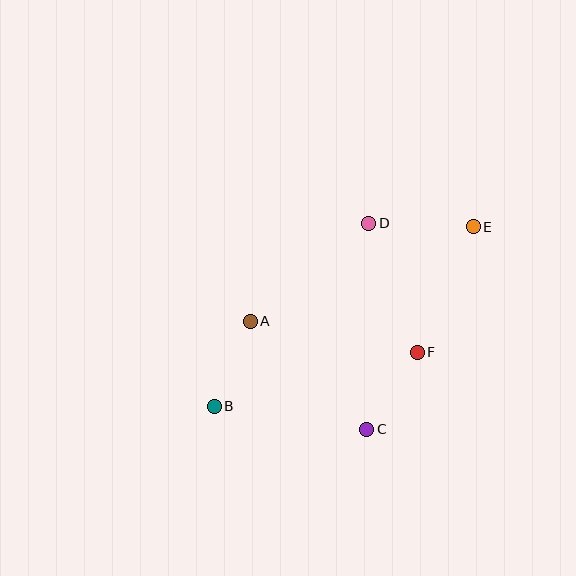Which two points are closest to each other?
Points C and F are closest to each other.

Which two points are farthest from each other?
Points B and E are farthest from each other.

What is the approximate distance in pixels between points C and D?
The distance between C and D is approximately 206 pixels.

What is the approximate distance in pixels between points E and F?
The distance between E and F is approximately 138 pixels.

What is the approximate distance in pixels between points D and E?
The distance between D and E is approximately 104 pixels.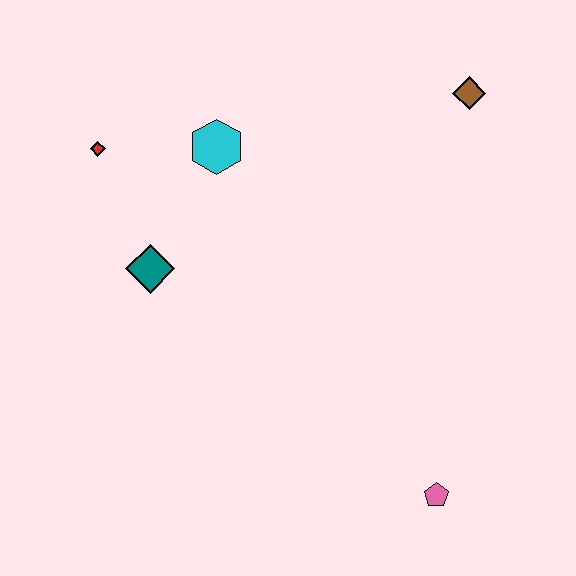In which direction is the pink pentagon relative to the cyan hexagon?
The pink pentagon is below the cyan hexagon.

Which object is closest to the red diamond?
The cyan hexagon is closest to the red diamond.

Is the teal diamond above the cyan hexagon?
No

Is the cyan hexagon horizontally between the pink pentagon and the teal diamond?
Yes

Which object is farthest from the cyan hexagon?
The pink pentagon is farthest from the cyan hexagon.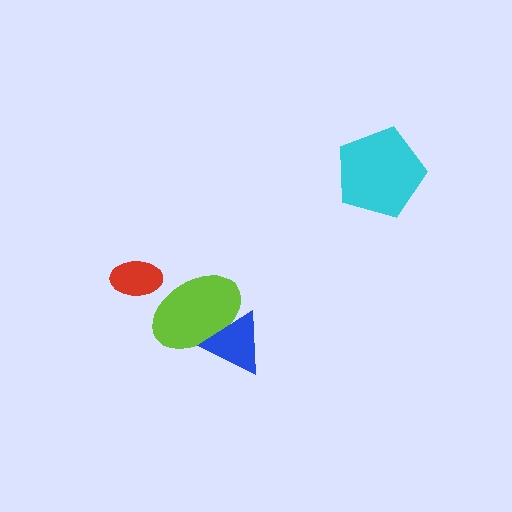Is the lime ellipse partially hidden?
Yes, it is partially covered by another shape.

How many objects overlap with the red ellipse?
0 objects overlap with the red ellipse.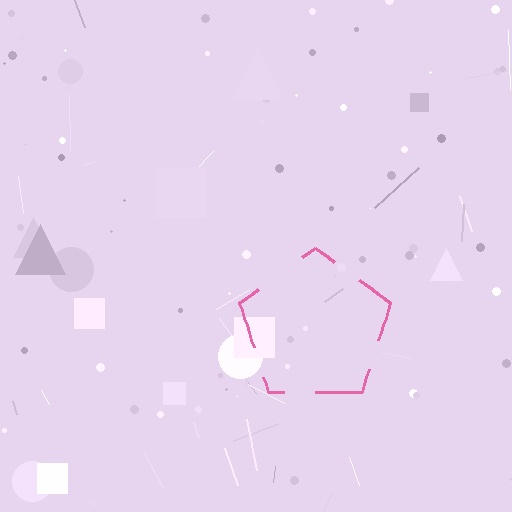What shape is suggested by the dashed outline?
The dashed outline suggests a pentagon.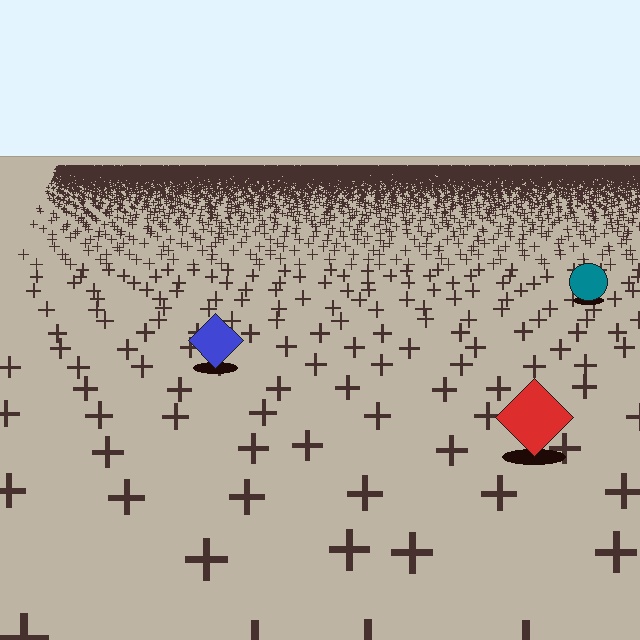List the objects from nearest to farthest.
From nearest to farthest: the red diamond, the blue diamond, the teal circle.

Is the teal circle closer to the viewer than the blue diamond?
No. The blue diamond is closer — you can tell from the texture gradient: the ground texture is coarser near it.